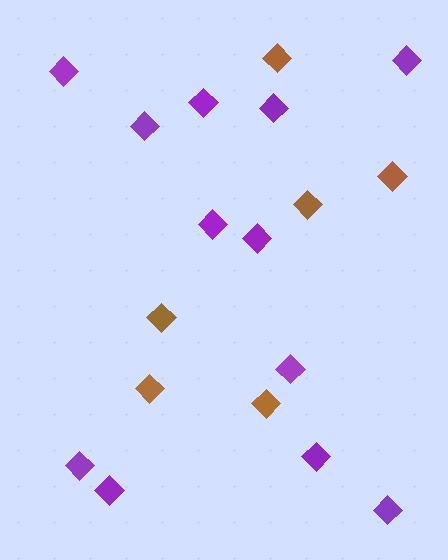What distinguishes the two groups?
There are 2 groups: one group of purple diamonds (12) and one group of brown diamonds (6).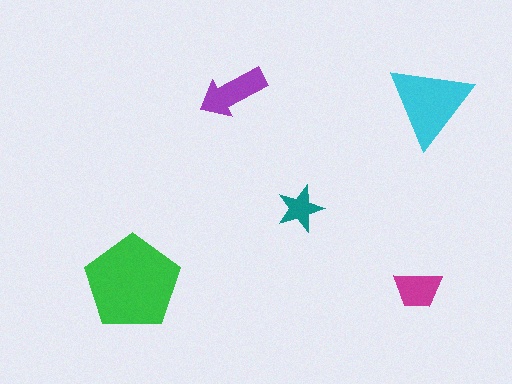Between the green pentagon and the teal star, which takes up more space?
The green pentagon.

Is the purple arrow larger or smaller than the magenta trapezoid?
Larger.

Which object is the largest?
The green pentagon.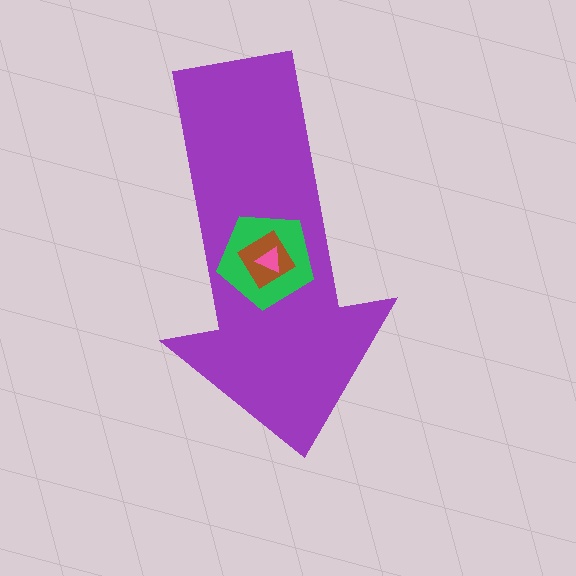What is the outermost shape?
The purple arrow.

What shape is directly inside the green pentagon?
The brown diamond.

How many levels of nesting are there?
4.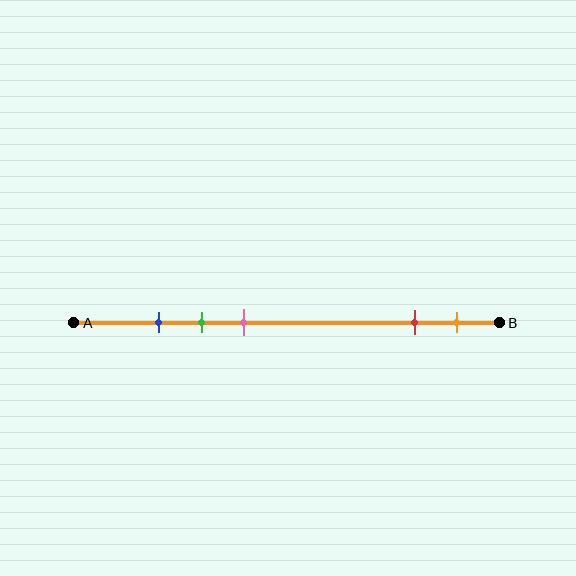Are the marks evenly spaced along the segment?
No, the marks are not evenly spaced.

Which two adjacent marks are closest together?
The blue and green marks are the closest adjacent pair.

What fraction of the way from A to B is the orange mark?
The orange mark is approximately 90% (0.9) of the way from A to B.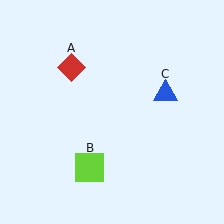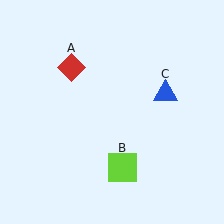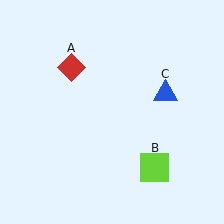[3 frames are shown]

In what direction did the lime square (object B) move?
The lime square (object B) moved right.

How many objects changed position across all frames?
1 object changed position: lime square (object B).